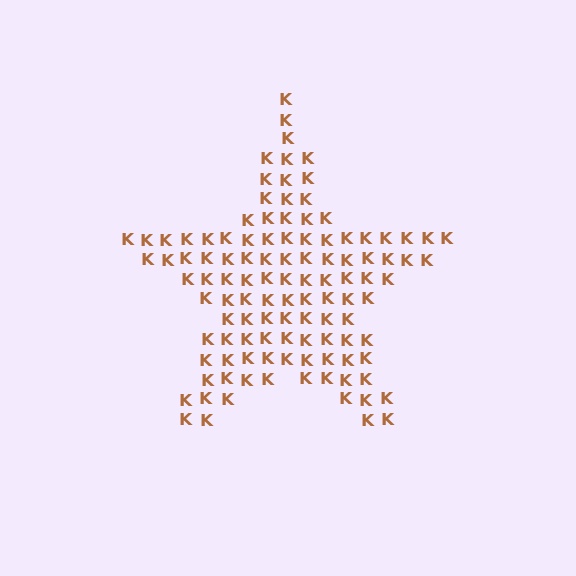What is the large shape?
The large shape is a star.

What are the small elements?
The small elements are letter K's.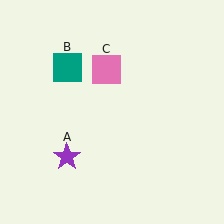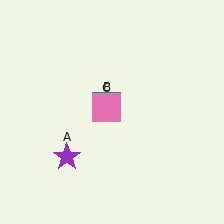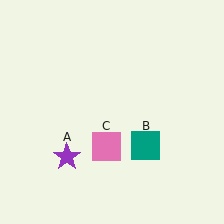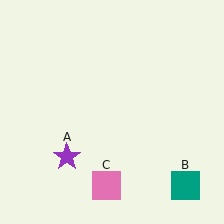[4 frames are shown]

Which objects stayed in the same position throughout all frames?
Purple star (object A) remained stationary.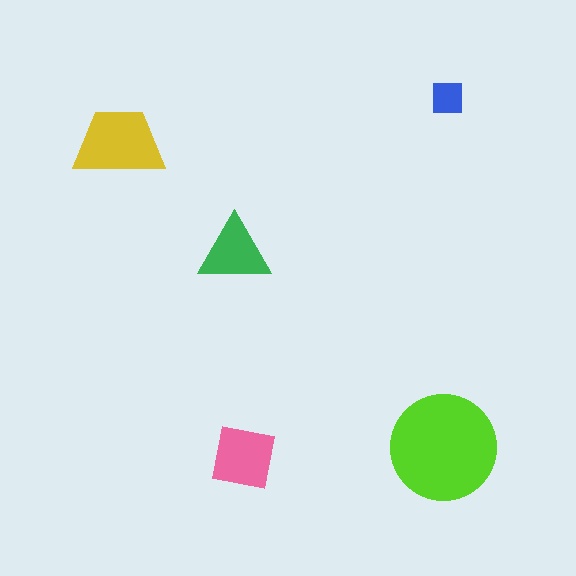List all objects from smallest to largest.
The blue square, the green triangle, the pink square, the yellow trapezoid, the lime circle.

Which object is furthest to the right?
The blue square is rightmost.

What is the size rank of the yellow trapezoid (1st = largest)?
2nd.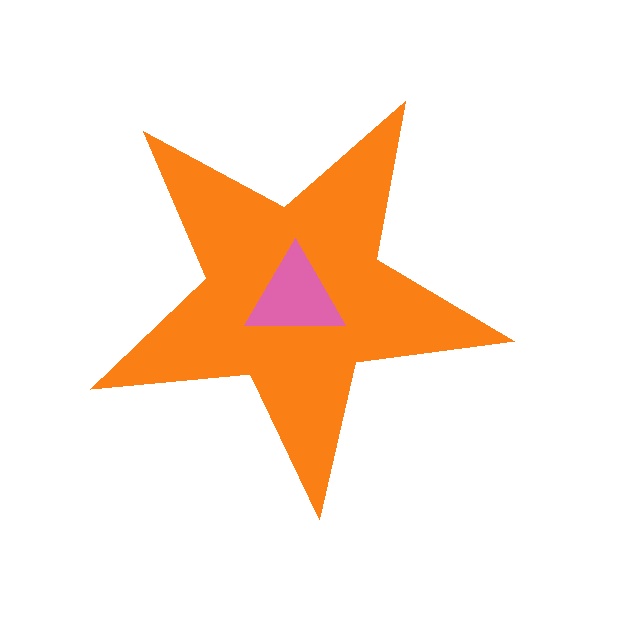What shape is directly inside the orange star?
The pink triangle.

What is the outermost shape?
The orange star.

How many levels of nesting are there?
2.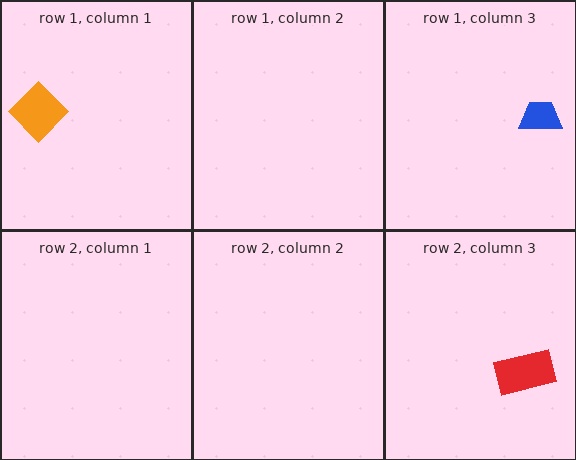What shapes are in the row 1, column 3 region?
The blue trapezoid.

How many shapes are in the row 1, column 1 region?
1.